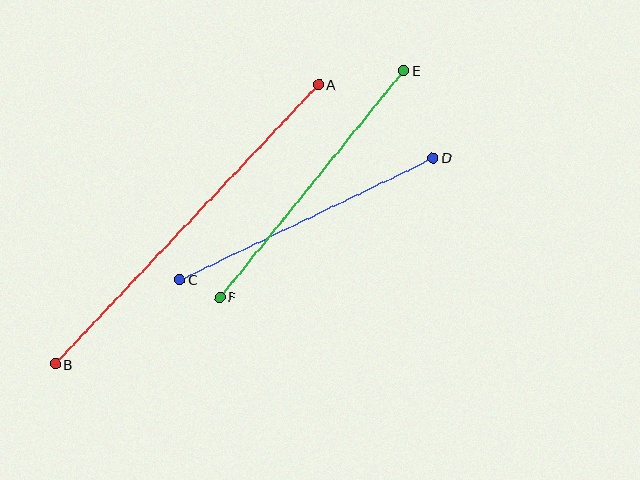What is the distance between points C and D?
The distance is approximately 281 pixels.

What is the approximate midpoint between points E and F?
The midpoint is at approximately (312, 184) pixels.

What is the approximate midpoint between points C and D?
The midpoint is at approximately (307, 219) pixels.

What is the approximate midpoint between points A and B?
The midpoint is at approximately (187, 224) pixels.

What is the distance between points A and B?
The distance is approximately 384 pixels.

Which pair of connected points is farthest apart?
Points A and B are farthest apart.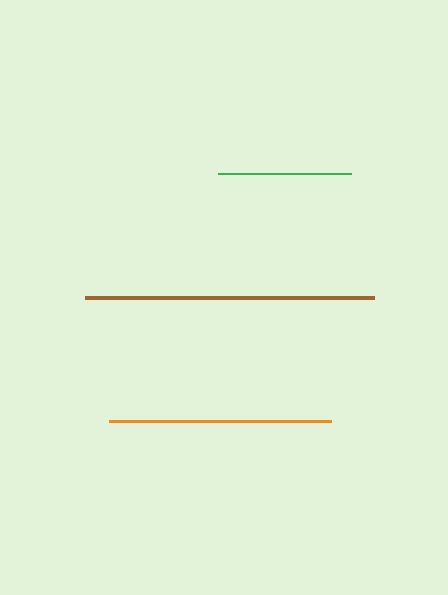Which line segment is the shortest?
The green line is the shortest at approximately 133 pixels.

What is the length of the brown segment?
The brown segment is approximately 290 pixels long.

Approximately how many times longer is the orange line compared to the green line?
The orange line is approximately 1.7 times the length of the green line.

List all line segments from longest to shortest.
From longest to shortest: brown, orange, green.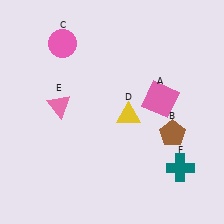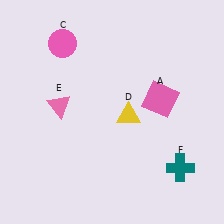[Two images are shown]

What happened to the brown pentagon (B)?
The brown pentagon (B) was removed in Image 2. It was in the bottom-right area of Image 1.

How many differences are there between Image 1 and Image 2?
There is 1 difference between the two images.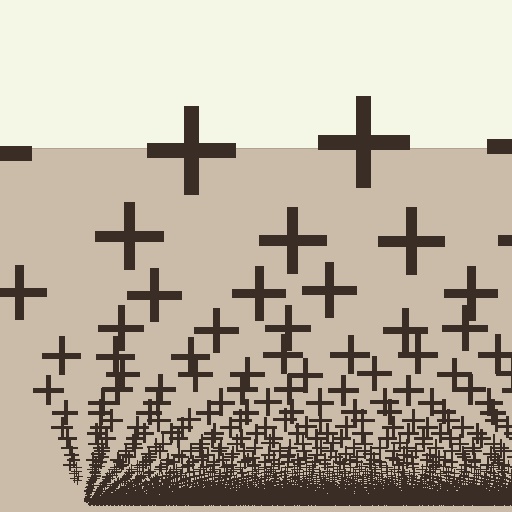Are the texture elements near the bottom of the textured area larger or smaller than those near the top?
Smaller. The gradient is inverted — elements near the bottom are smaller and denser.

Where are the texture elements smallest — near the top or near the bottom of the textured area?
Near the bottom.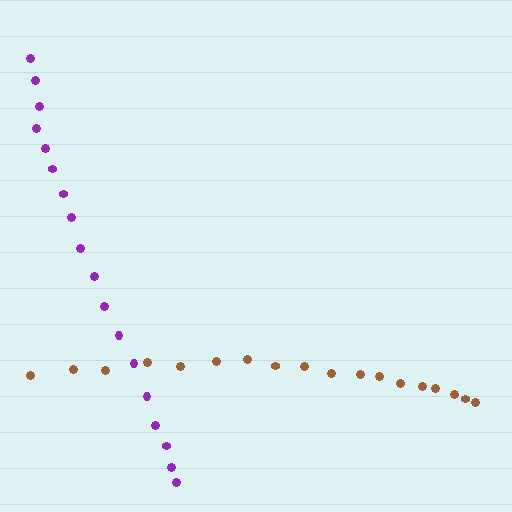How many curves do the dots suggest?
There are 2 distinct paths.